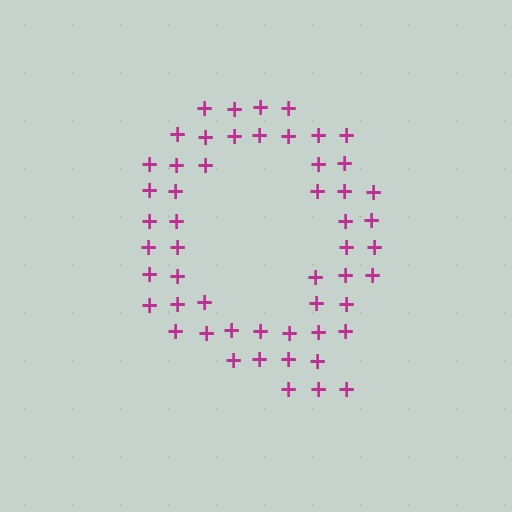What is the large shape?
The large shape is the letter Q.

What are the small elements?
The small elements are plus signs.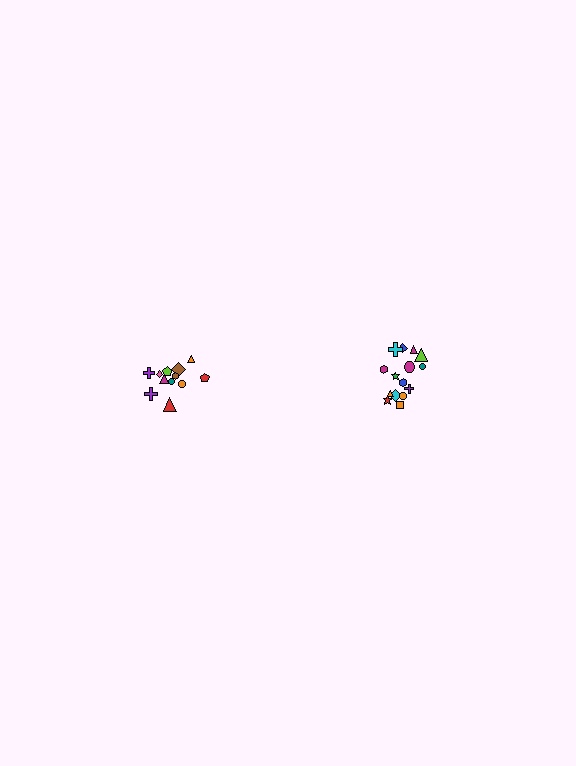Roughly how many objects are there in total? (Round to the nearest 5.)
Roughly 25 objects in total.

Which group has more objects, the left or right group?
The right group.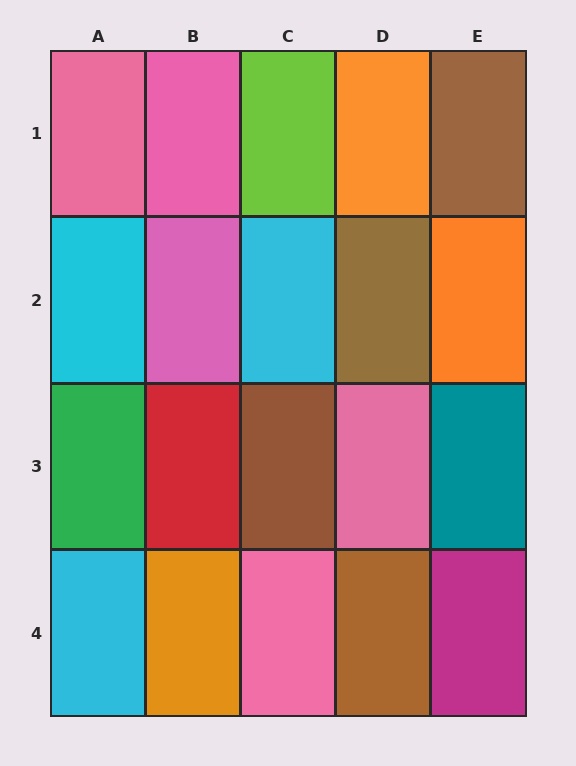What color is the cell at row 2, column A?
Cyan.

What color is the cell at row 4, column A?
Cyan.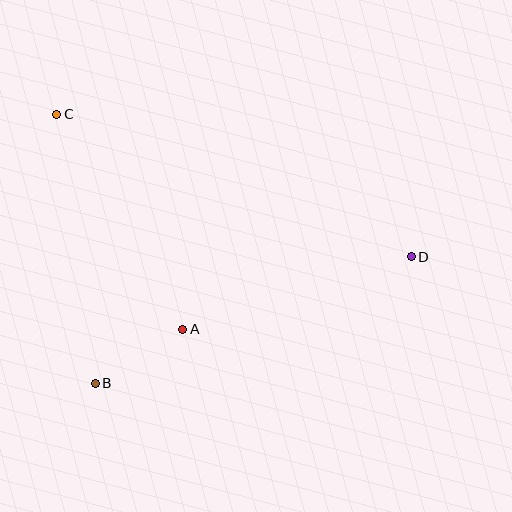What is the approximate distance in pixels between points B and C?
The distance between B and C is approximately 272 pixels.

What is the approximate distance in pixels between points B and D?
The distance between B and D is approximately 340 pixels.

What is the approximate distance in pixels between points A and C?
The distance between A and C is approximately 249 pixels.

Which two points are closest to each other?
Points A and B are closest to each other.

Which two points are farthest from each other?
Points C and D are farthest from each other.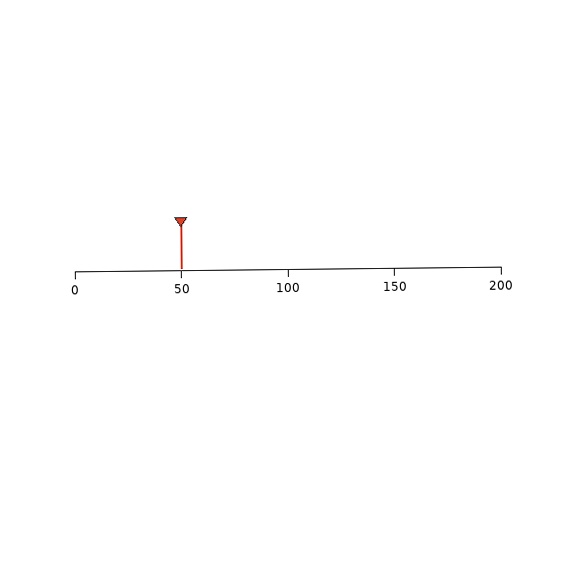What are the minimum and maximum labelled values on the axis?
The axis runs from 0 to 200.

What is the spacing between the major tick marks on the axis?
The major ticks are spaced 50 apart.